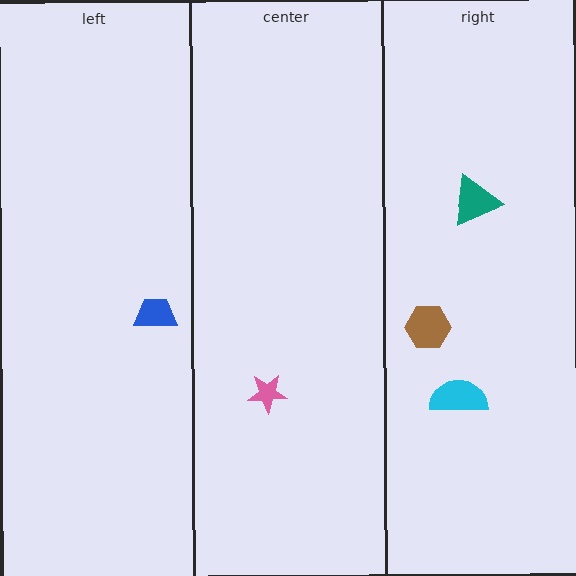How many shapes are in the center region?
1.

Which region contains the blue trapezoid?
The left region.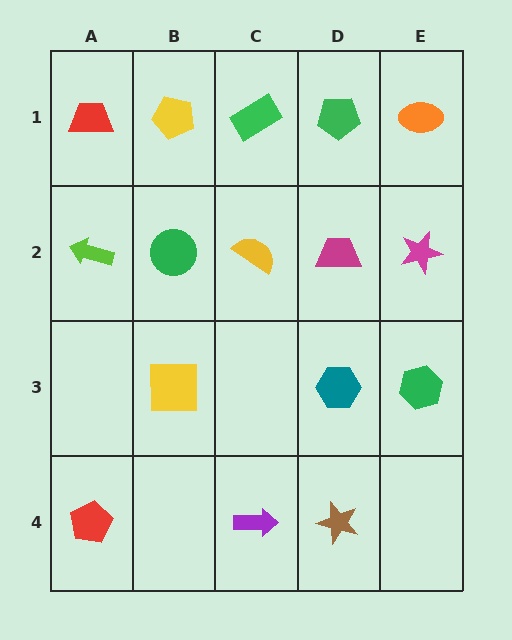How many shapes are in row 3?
3 shapes.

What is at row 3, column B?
A yellow square.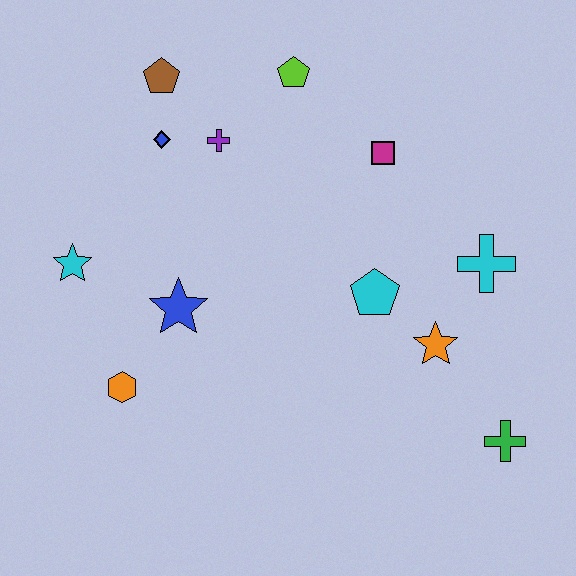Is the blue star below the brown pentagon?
Yes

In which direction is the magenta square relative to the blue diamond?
The magenta square is to the right of the blue diamond.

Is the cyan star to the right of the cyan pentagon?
No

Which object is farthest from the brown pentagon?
The green cross is farthest from the brown pentagon.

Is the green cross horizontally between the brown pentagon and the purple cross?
No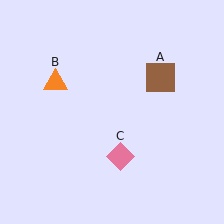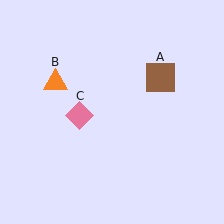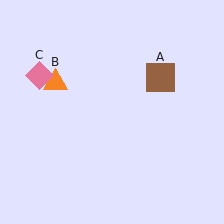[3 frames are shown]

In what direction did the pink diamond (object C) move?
The pink diamond (object C) moved up and to the left.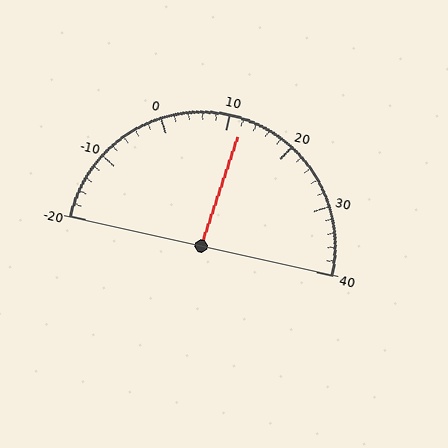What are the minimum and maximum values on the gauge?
The gauge ranges from -20 to 40.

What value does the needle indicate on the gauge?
The needle indicates approximately 12.